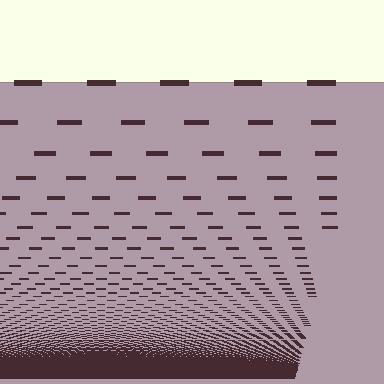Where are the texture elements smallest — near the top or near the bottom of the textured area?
Near the bottom.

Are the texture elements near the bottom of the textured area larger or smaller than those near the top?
Smaller. The gradient is inverted — elements near the bottom are smaller and denser.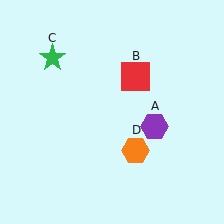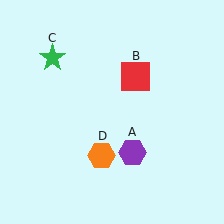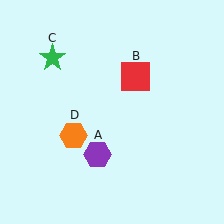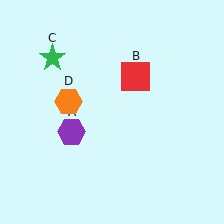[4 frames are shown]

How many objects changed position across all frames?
2 objects changed position: purple hexagon (object A), orange hexagon (object D).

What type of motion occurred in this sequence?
The purple hexagon (object A), orange hexagon (object D) rotated clockwise around the center of the scene.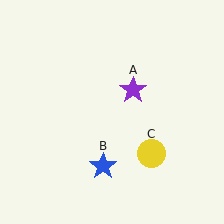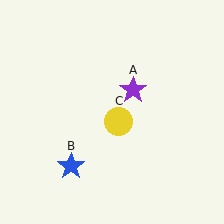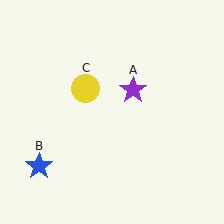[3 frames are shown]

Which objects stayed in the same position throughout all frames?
Purple star (object A) remained stationary.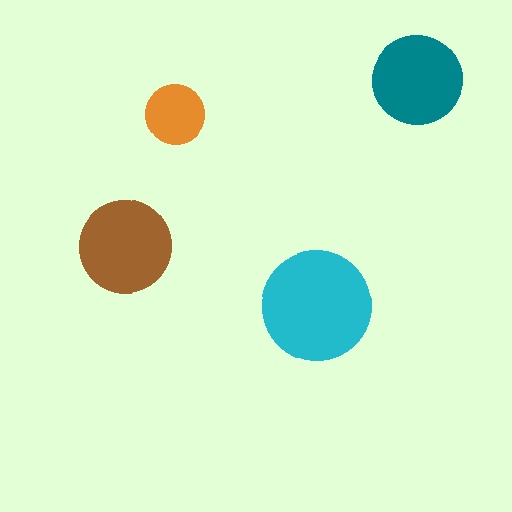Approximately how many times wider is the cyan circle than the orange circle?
About 2 times wider.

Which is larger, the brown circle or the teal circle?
The brown one.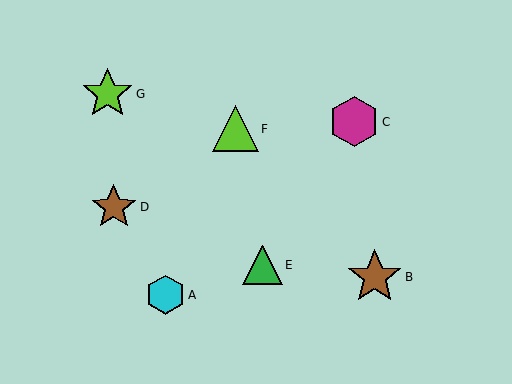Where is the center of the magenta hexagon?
The center of the magenta hexagon is at (354, 122).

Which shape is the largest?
The brown star (labeled B) is the largest.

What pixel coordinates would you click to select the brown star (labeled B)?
Click at (375, 277) to select the brown star B.